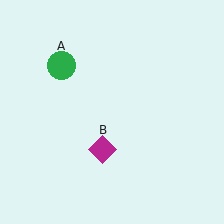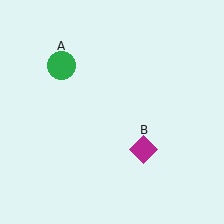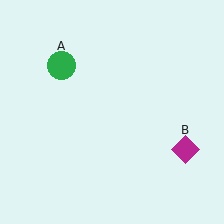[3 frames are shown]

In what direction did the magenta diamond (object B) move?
The magenta diamond (object B) moved right.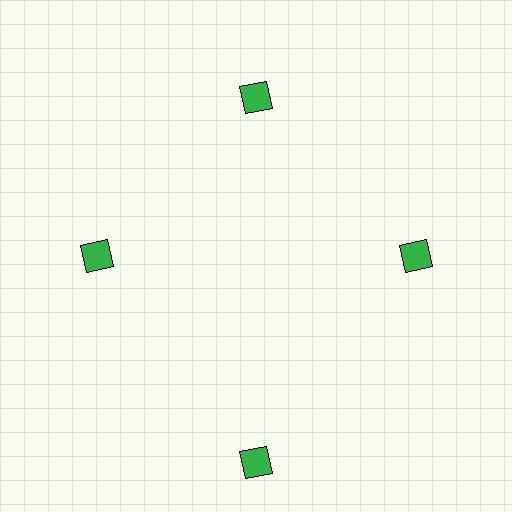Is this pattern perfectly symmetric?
No. The 4 green diamonds are arranged in a ring, but one element near the 6 o'clock position is pushed outward from the center, breaking the 4-fold rotational symmetry.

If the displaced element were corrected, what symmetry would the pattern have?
It would have 4-fold rotational symmetry — the pattern would map onto itself every 90 degrees.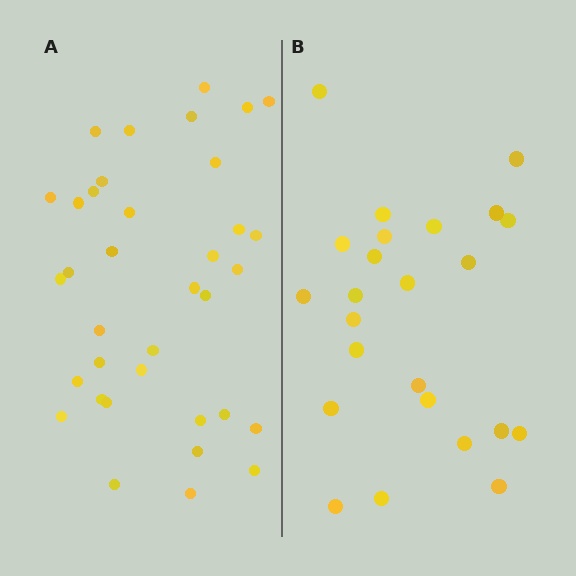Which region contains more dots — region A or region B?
Region A (the left region) has more dots.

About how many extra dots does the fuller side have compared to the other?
Region A has roughly 12 or so more dots than region B.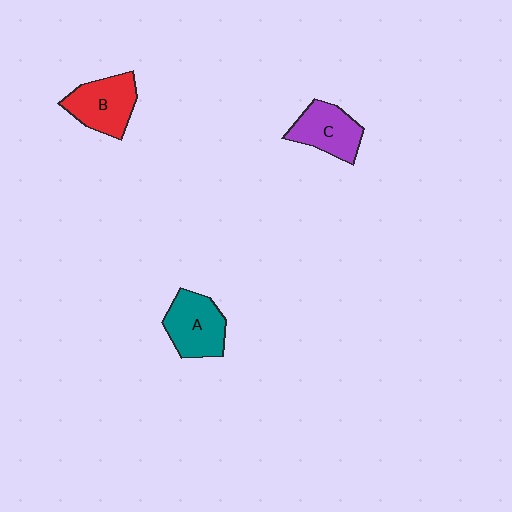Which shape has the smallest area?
Shape C (purple).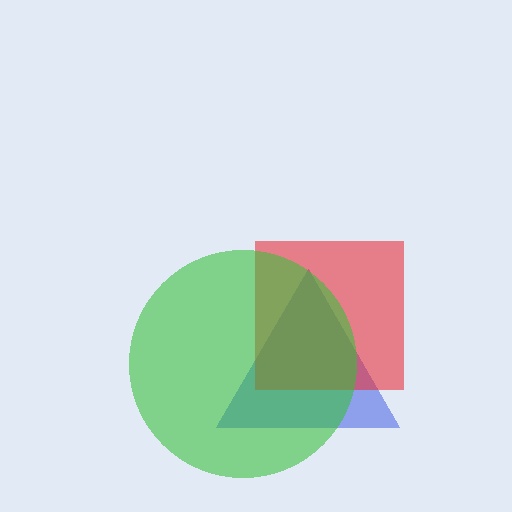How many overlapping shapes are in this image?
There are 3 overlapping shapes in the image.